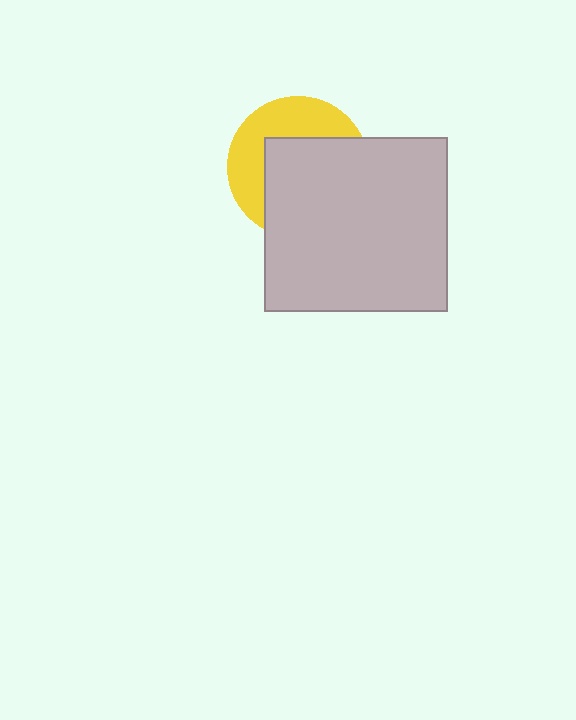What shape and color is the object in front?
The object in front is a light gray rectangle.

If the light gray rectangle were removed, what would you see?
You would see the complete yellow circle.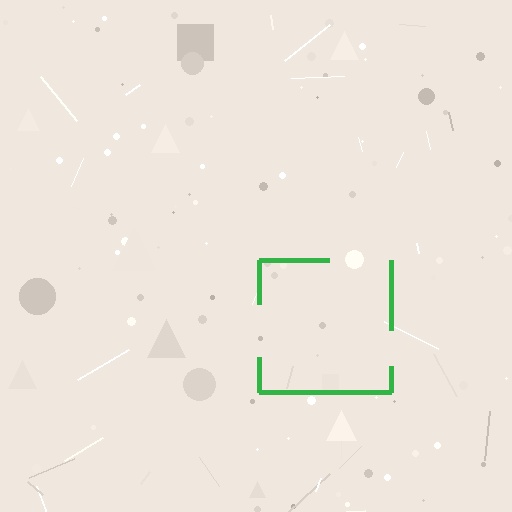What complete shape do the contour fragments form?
The contour fragments form a square.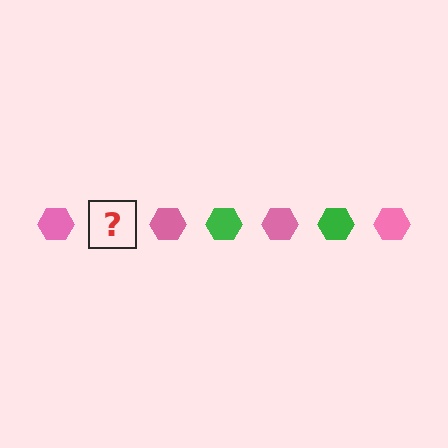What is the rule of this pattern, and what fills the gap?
The rule is that the pattern cycles through pink, green hexagons. The gap should be filled with a green hexagon.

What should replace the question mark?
The question mark should be replaced with a green hexagon.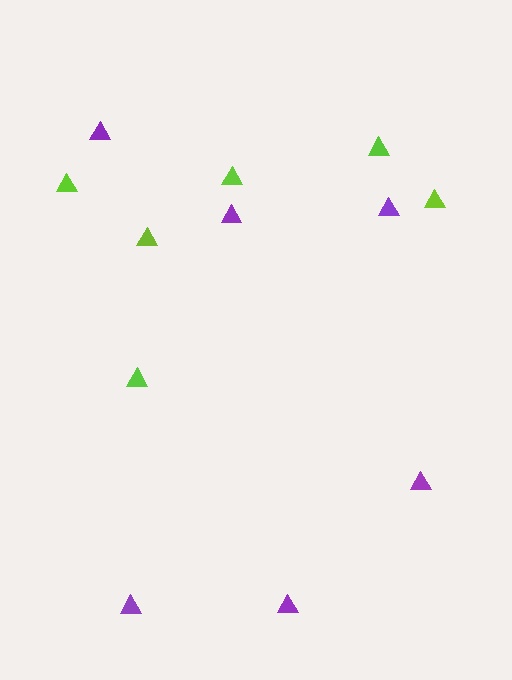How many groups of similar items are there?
There are 2 groups: one group of purple triangles (6) and one group of lime triangles (6).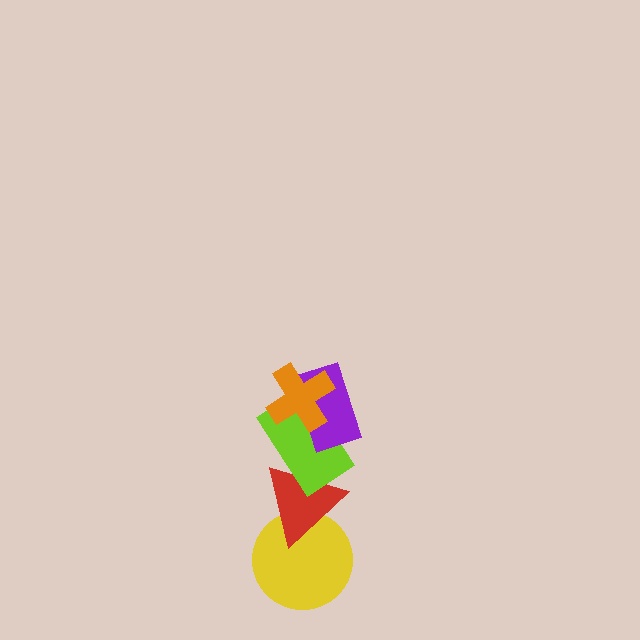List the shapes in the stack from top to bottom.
From top to bottom: the orange cross, the purple rectangle, the lime rectangle, the red triangle, the yellow circle.